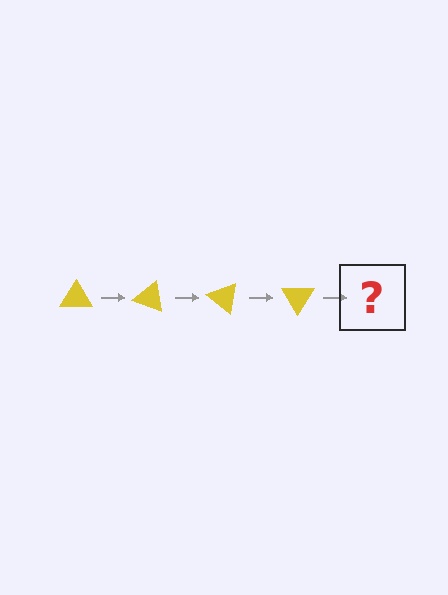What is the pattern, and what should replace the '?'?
The pattern is that the triangle rotates 20 degrees each step. The '?' should be a yellow triangle rotated 80 degrees.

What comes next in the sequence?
The next element should be a yellow triangle rotated 80 degrees.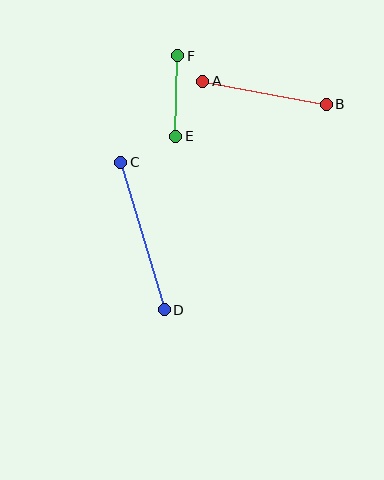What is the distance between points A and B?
The distance is approximately 126 pixels.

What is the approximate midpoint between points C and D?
The midpoint is at approximately (143, 236) pixels.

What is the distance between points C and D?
The distance is approximately 154 pixels.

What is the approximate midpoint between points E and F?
The midpoint is at approximately (177, 96) pixels.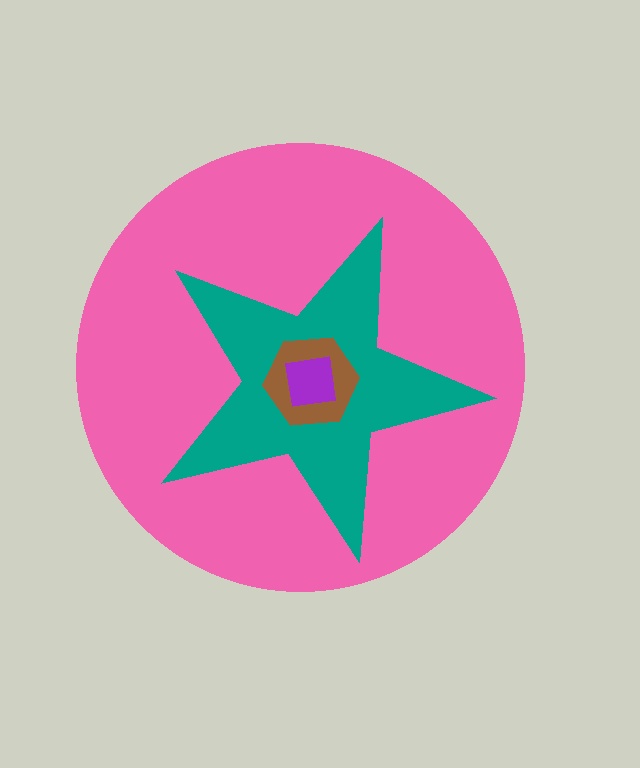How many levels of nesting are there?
4.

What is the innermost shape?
The purple square.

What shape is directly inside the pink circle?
The teal star.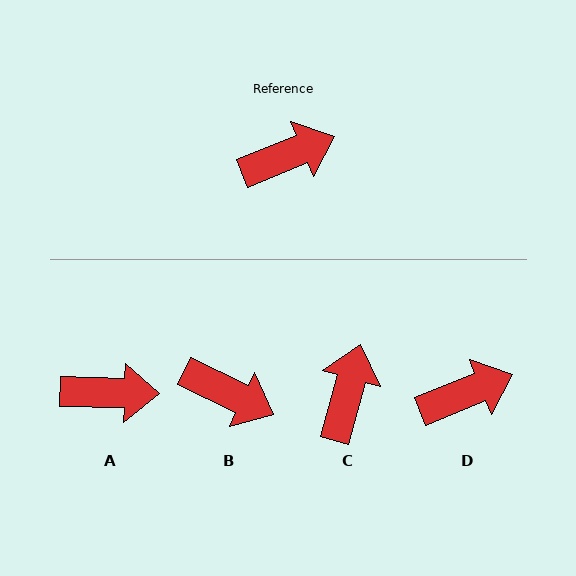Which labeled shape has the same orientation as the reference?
D.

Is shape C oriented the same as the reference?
No, it is off by about 53 degrees.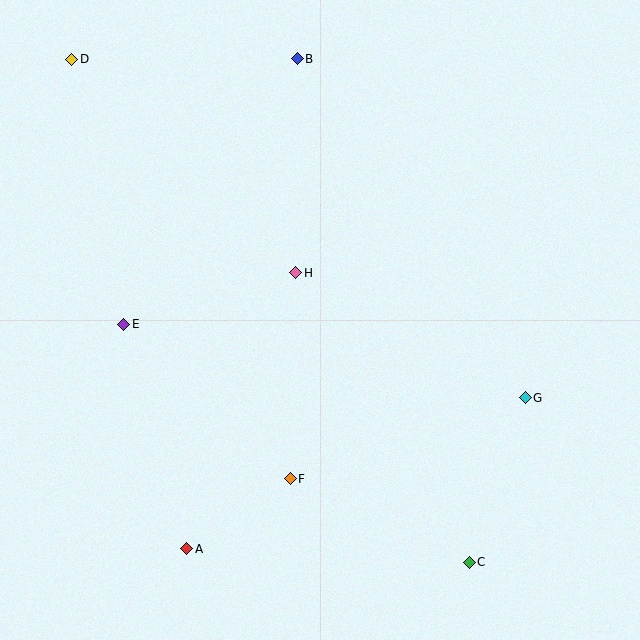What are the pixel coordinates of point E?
Point E is at (124, 324).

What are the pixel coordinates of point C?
Point C is at (469, 562).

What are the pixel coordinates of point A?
Point A is at (187, 549).